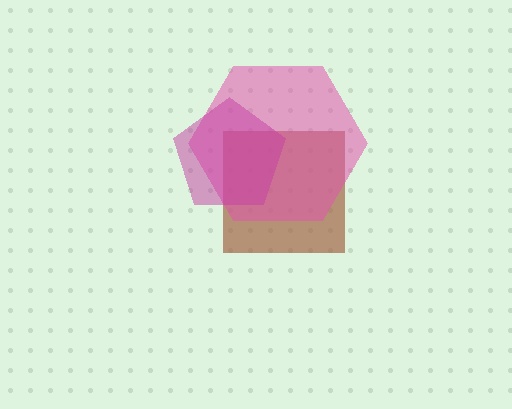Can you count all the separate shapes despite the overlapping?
Yes, there are 3 separate shapes.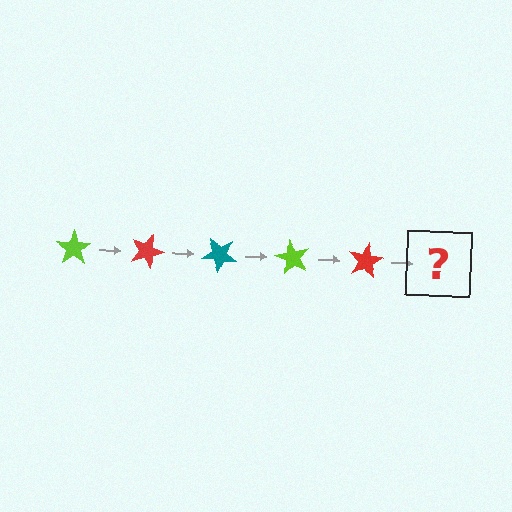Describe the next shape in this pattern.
It should be a teal star, rotated 100 degrees from the start.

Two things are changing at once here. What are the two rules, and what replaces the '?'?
The two rules are that it rotates 20 degrees each step and the color cycles through lime, red, and teal. The '?' should be a teal star, rotated 100 degrees from the start.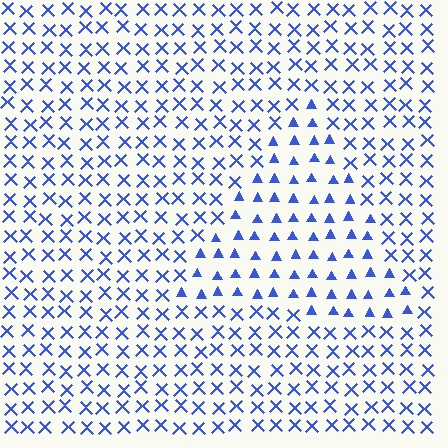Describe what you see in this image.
The image is filled with small blue elements arranged in a uniform grid. A triangle-shaped region contains triangles, while the surrounding area contains X marks. The boundary is defined purely by the change in element shape.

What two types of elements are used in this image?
The image uses triangles inside the triangle region and X marks outside it.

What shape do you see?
I see a triangle.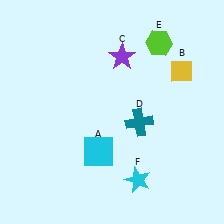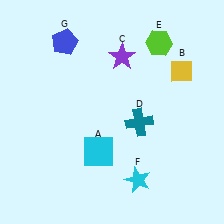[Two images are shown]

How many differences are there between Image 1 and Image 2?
There is 1 difference between the two images.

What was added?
A blue pentagon (G) was added in Image 2.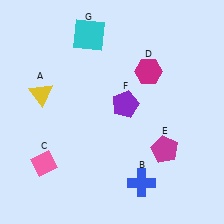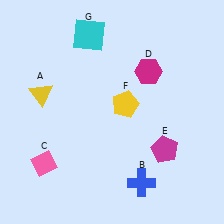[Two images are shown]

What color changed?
The pentagon (F) changed from purple in Image 1 to yellow in Image 2.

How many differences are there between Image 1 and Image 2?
There is 1 difference between the two images.